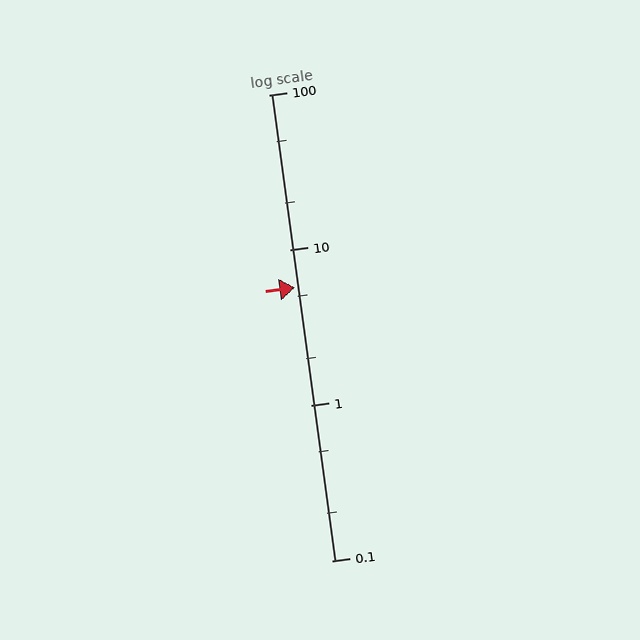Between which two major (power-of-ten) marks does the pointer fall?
The pointer is between 1 and 10.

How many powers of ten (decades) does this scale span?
The scale spans 3 decades, from 0.1 to 100.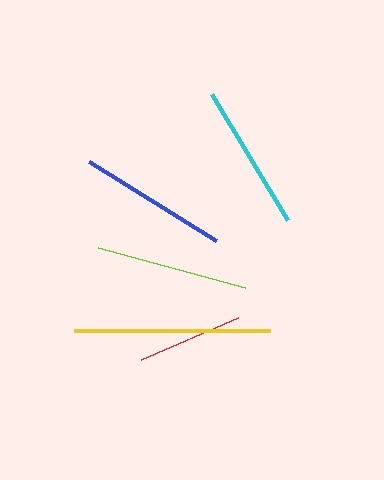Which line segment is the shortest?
The red line is the shortest at approximately 105 pixels.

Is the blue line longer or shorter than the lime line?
The lime line is longer than the blue line.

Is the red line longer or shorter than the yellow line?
The yellow line is longer than the red line.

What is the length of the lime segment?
The lime segment is approximately 152 pixels long.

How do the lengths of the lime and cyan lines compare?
The lime and cyan lines are approximately the same length.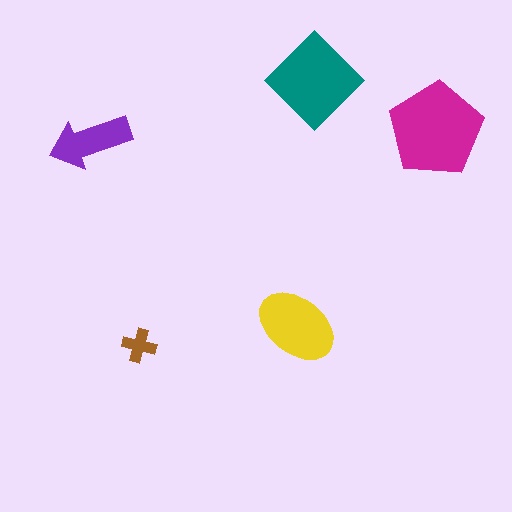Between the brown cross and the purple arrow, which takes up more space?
The purple arrow.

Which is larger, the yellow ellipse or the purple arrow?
The yellow ellipse.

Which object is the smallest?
The brown cross.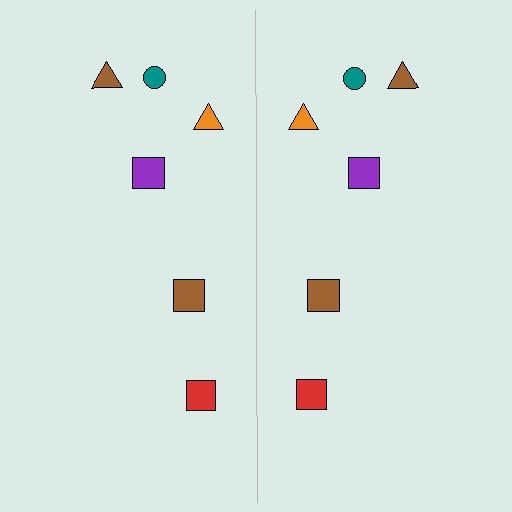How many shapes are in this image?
There are 12 shapes in this image.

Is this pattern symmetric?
Yes, this pattern has bilateral (reflection) symmetry.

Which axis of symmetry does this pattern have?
The pattern has a vertical axis of symmetry running through the center of the image.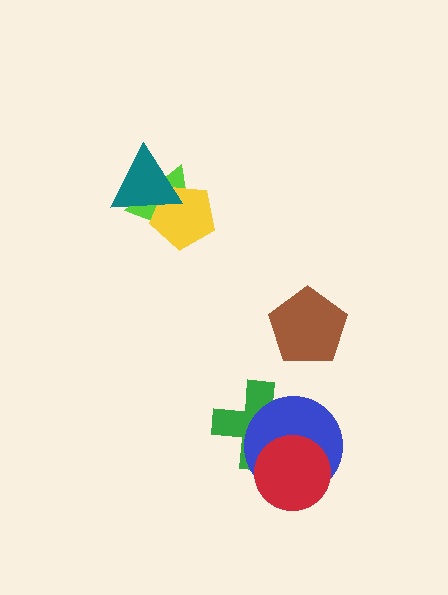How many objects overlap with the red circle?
2 objects overlap with the red circle.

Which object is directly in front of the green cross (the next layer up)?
The blue circle is directly in front of the green cross.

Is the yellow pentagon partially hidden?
Yes, it is partially covered by another shape.